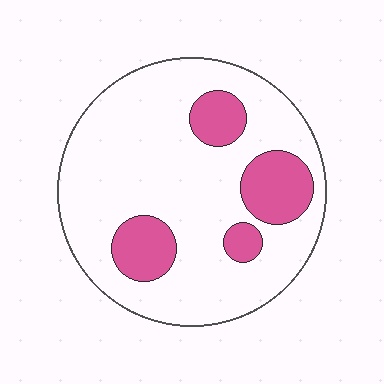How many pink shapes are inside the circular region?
4.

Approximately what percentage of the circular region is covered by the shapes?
Approximately 20%.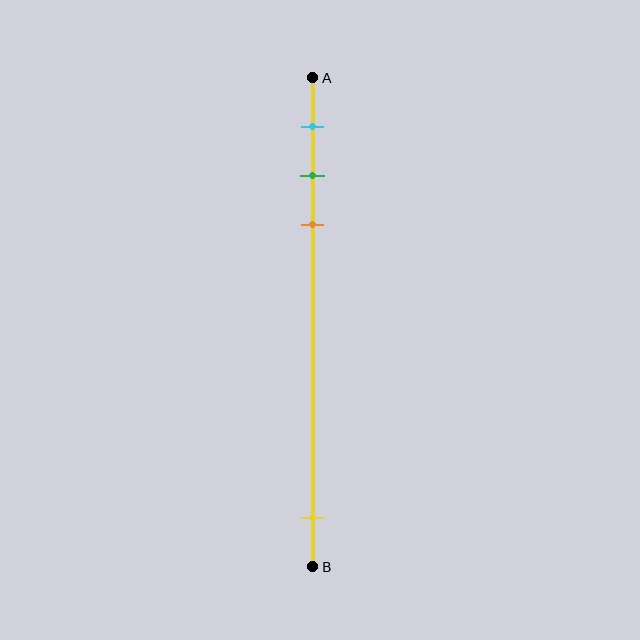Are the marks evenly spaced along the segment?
No, the marks are not evenly spaced.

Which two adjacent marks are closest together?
The green and orange marks are the closest adjacent pair.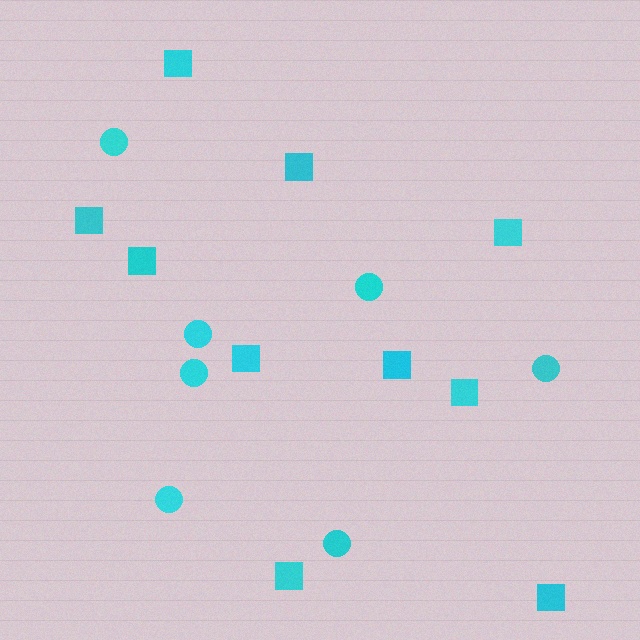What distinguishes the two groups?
There are 2 groups: one group of circles (7) and one group of squares (10).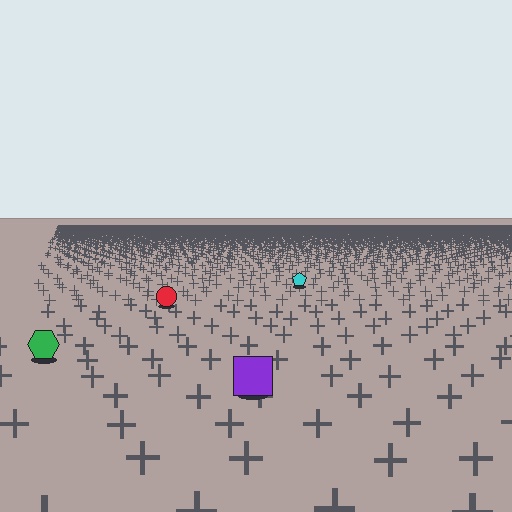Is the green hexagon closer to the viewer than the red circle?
Yes. The green hexagon is closer — you can tell from the texture gradient: the ground texture is coarser near it.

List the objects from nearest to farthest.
From nearest to farthest: the purple square, the green hexagon, the red circle, the cyan pentagon.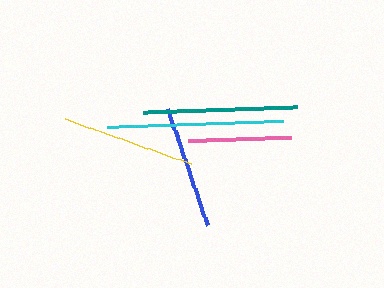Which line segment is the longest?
The cyan line is the longest at approximately 176 pixels.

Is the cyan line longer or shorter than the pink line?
The cyan line is longer than the pink line.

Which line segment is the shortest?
The pink line is the shortest at approximately 103 pixels.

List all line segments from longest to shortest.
From longest to shortest: cyan, teal, yellow, blue, pink.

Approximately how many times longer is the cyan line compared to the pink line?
The cyan line is approximately 1.7 times the length of the pink line.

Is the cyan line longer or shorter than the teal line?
The cyan line is longer than the teal line.